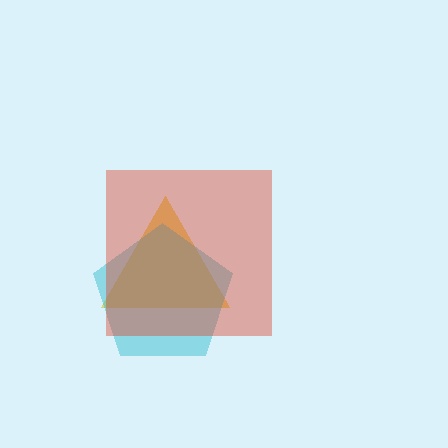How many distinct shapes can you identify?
There are 3 distinct shapes: a yellow triangle, a cyan pentagon, a red square.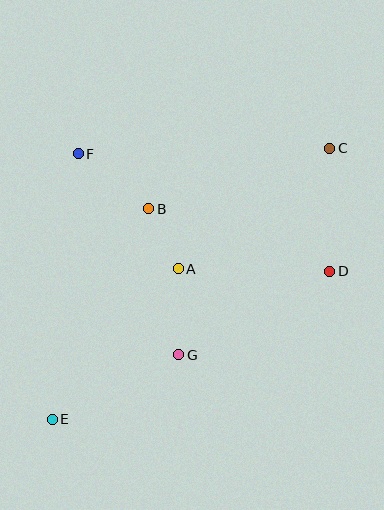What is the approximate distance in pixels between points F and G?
The distance between F and G is approximately 225 pixels.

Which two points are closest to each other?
Points A and B are closest to each other.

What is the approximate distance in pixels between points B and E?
The distance between B and E is approximately 231 pixels.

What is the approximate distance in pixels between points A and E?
The distance between A and E is approximately 196 pixels.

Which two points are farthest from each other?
Points C and E are farthest from each other.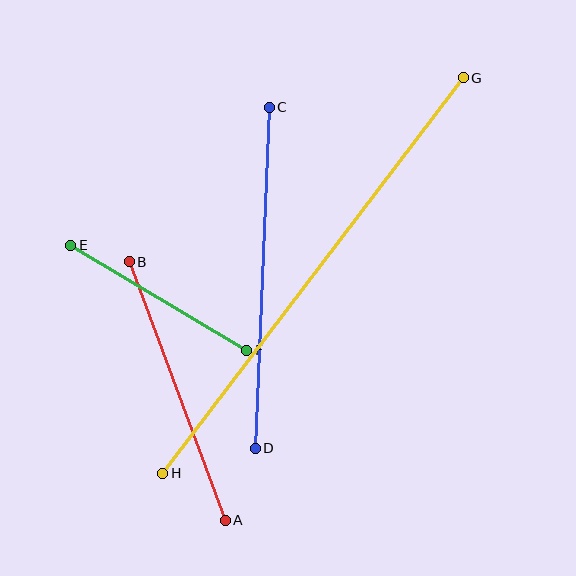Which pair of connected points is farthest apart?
Points G and H are farthest apart.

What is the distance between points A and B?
The distance is approximately 276 pixels.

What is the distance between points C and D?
The distance is approximately 341 pixels.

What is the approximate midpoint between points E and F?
The midpoint is at approximately (159, 298) pixels.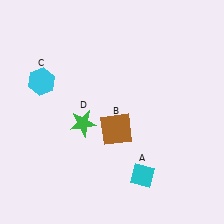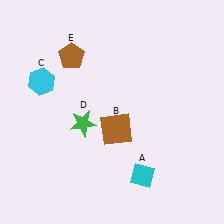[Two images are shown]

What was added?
A brown pentagon (E) was added in Image 2.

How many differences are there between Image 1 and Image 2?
There is 1 difference between the two images.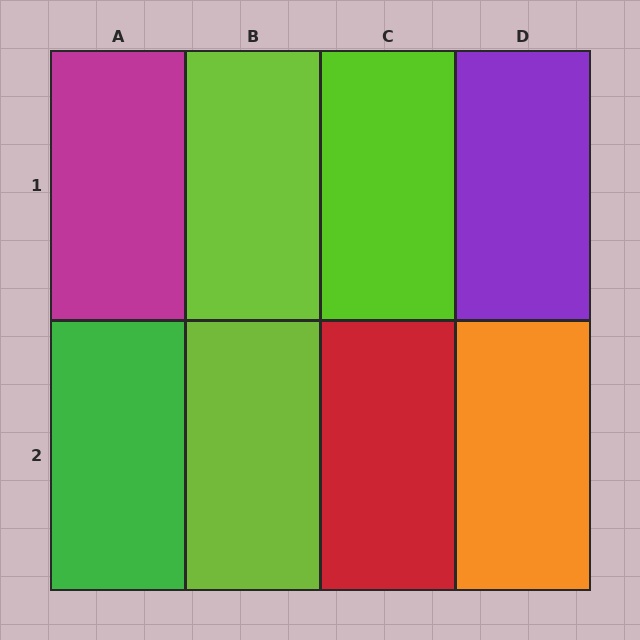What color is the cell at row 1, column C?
Lime.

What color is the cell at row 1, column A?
Magenta.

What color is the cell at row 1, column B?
Lime.